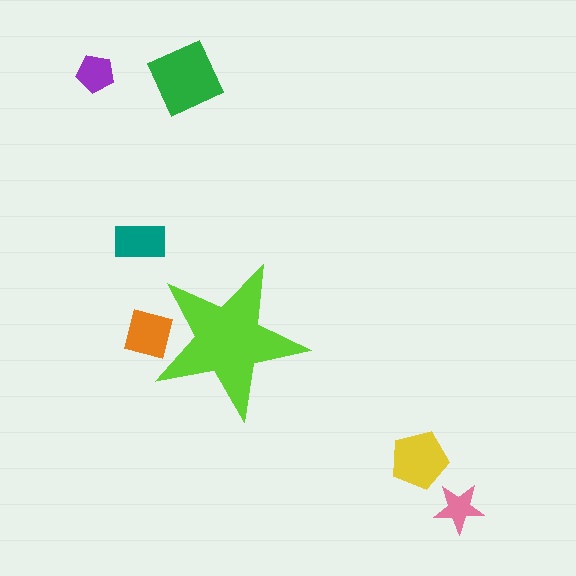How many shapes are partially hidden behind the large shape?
1 shape is partially hidden.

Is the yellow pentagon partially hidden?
No, the yellow pentagon is fully visible.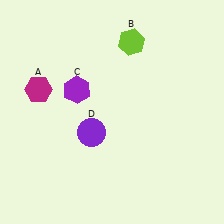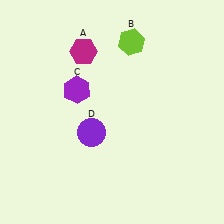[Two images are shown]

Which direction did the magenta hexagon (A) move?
The magenta hexagon (A) moved right.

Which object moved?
The magenta hexagon (A) moved right.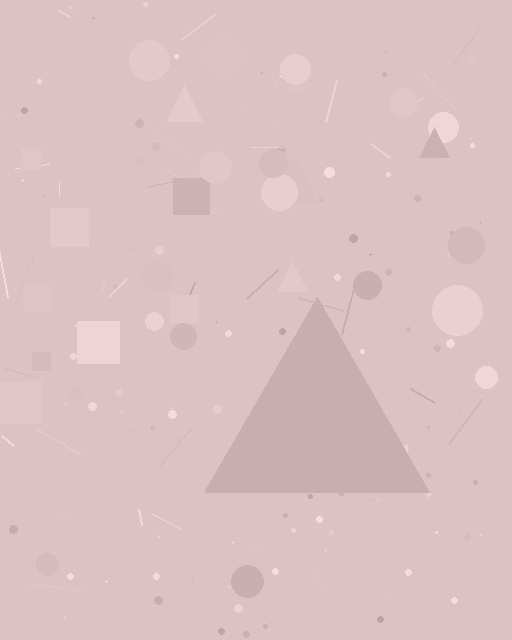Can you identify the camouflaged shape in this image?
The camouflaged shape is a triangle.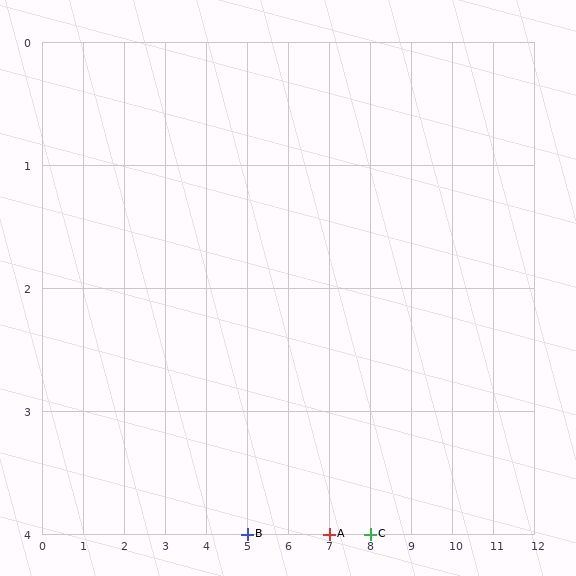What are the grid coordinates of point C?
Point C is at grid coordinates (8, 4).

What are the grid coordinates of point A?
Point A is at grid coordinates (7, 4).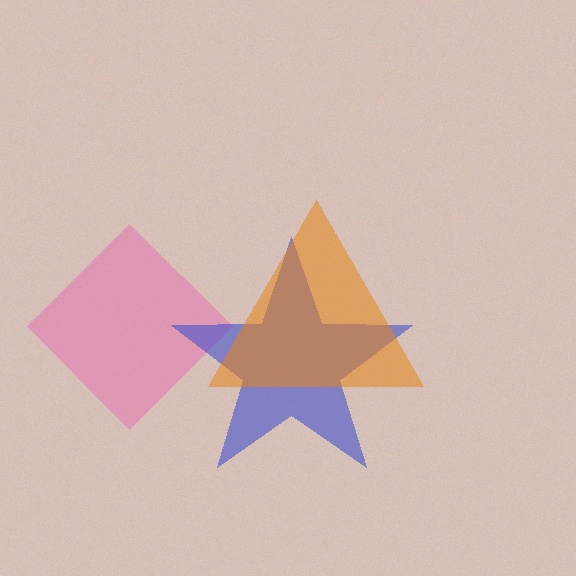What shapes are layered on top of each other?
The layered shapes are: a pink diamond, a blue star, an orange triangle.